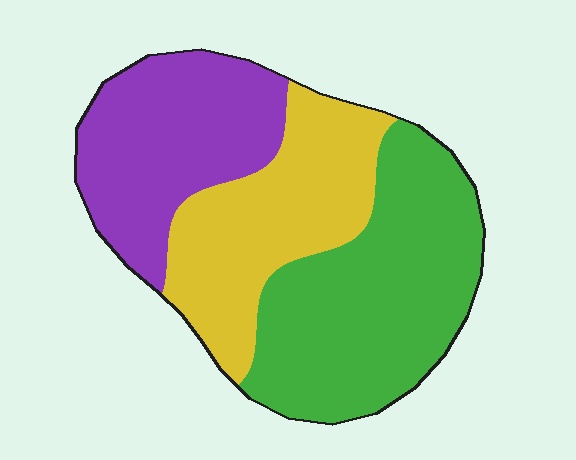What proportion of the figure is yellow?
Yellow covers around 30% of the figure.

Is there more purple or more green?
Green.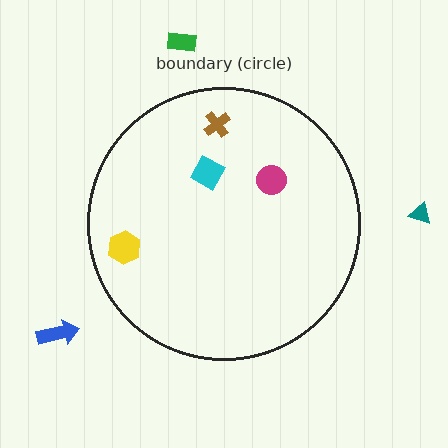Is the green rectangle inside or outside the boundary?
Outside.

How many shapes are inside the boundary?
4 inside, 3 outside.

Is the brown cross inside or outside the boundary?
Inside.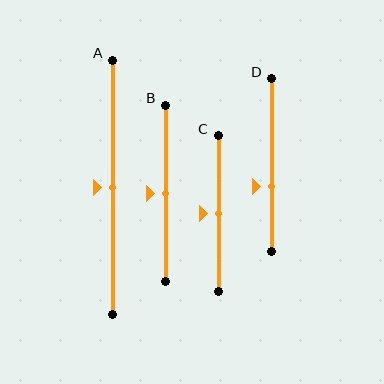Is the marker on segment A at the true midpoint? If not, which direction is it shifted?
Yes, the marker on segment A is at the true midpoint.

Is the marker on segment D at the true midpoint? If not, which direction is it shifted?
No, the marker on segment D is shifted downward by about 12% of the segment length.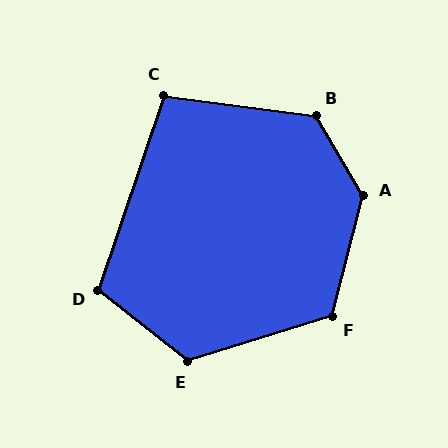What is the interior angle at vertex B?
Approximately 128 degrees (obtuse).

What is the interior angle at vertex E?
Approximately 124 degrees (obtuse).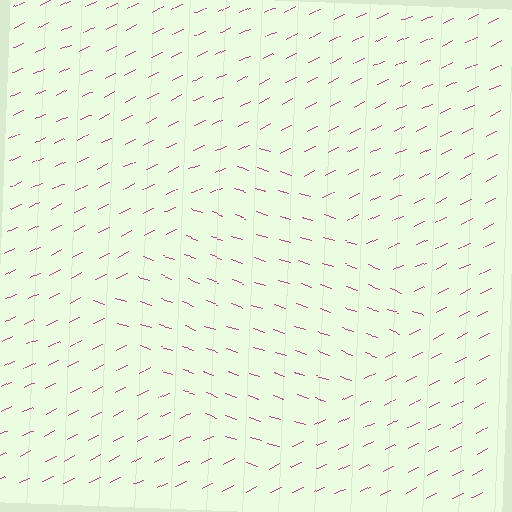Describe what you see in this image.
The image is filled with small magenta line segments. A diamond region in the image has lines oriented differently from the surrounding lines, creating a visible texture boundary.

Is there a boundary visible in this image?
Yes, there is a texture boundary formed by a change in line orientation.